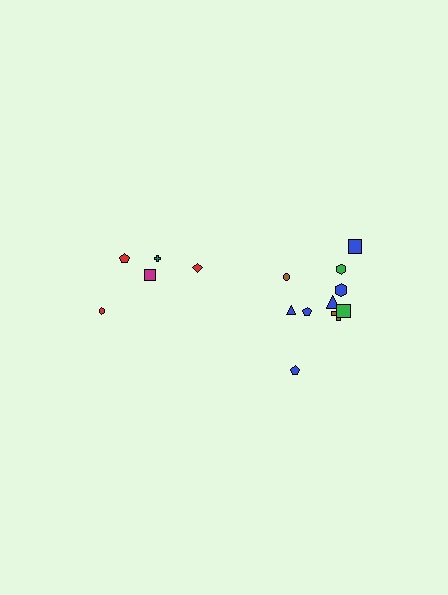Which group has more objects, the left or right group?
The right group.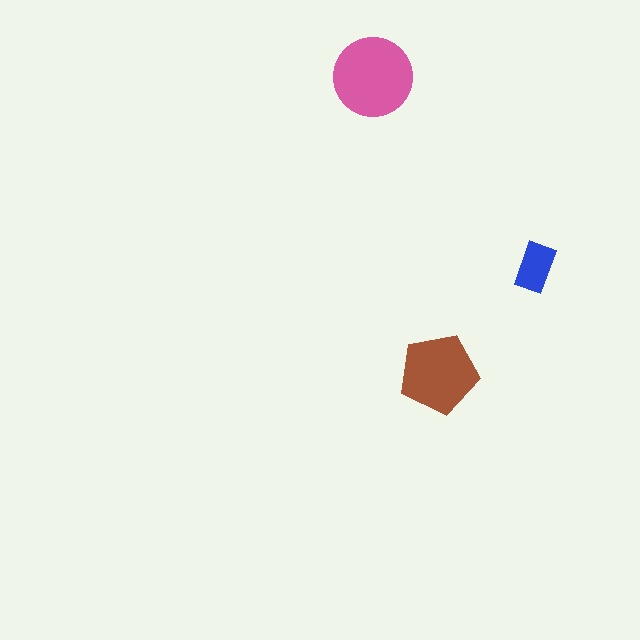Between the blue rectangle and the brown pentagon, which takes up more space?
The brown pentagon.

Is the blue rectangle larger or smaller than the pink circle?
Smaller.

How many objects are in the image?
There are 3 objects in the image.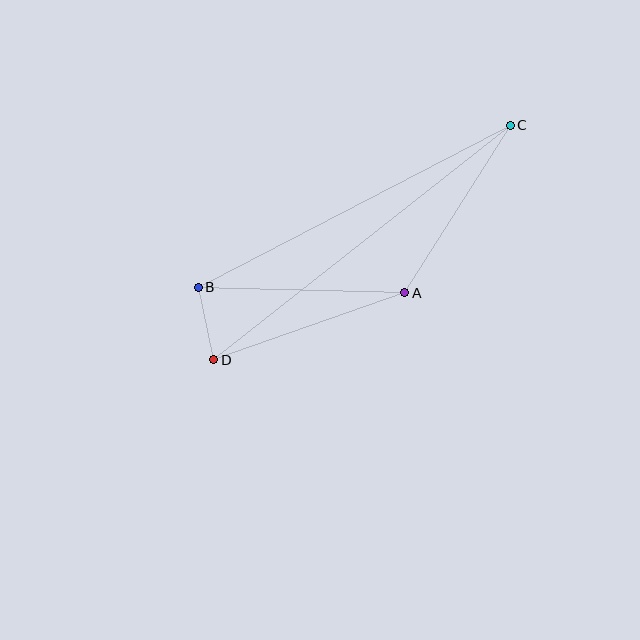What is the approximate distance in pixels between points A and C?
The distance between A and C is approximately 198 pixels.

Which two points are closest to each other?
Points B and D are closest to each other.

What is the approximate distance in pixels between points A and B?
The distance between A and B is approximately 206 pixels.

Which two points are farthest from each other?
Points C and D are farthest from each other.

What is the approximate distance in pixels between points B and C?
The distance between B and C is approximately 351 pixels.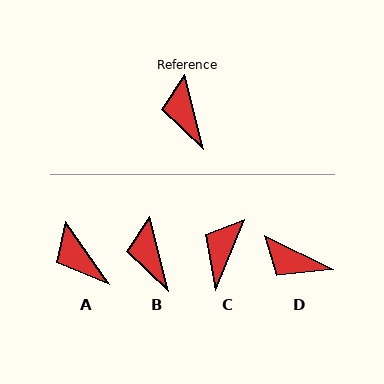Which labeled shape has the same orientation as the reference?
B.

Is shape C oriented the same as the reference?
No, it is off by about 36 degrees.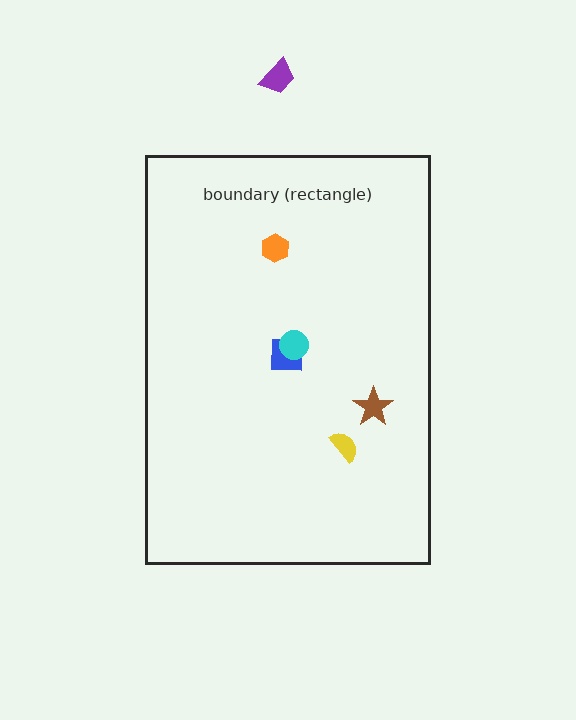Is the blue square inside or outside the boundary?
Inside.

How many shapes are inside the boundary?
5 inside, 1 outside.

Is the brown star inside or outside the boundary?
Inside.